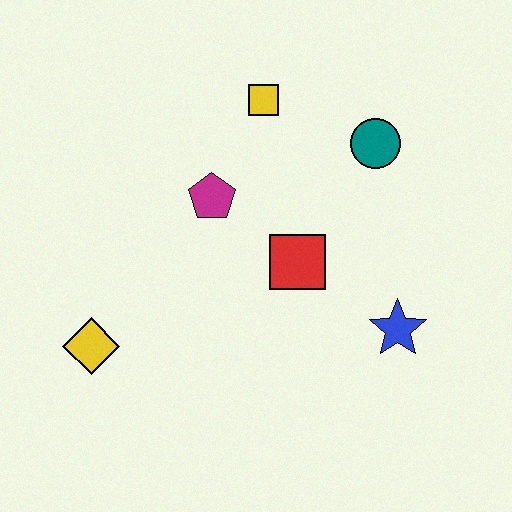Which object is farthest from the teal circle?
The yellow diamond is farthest from the teal circle.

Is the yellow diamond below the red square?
Yes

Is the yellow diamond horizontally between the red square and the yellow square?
No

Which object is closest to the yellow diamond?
The magenta pentagon is closest to the yellow diamond.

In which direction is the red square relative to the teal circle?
The red square is below the teal circle.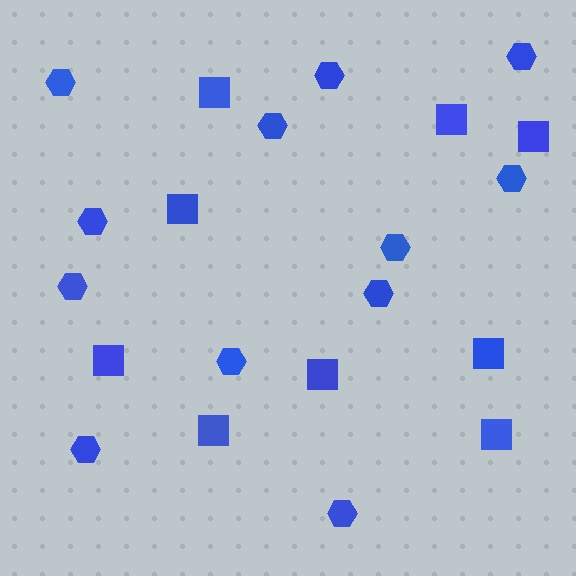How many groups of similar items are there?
There are 2 groups: one group of hexagons (12) and one group of squares (9).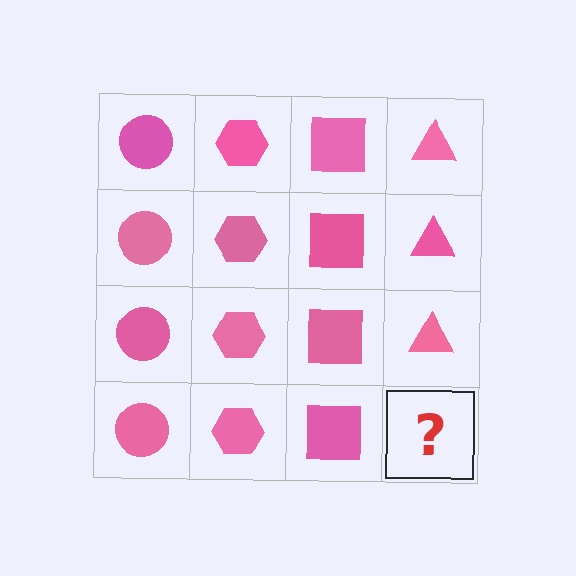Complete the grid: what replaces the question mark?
The question mark should be replaced with a pink triangle.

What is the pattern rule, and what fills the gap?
The rule is that each column has a consistent shape. The gap should be filled with a pink triangle.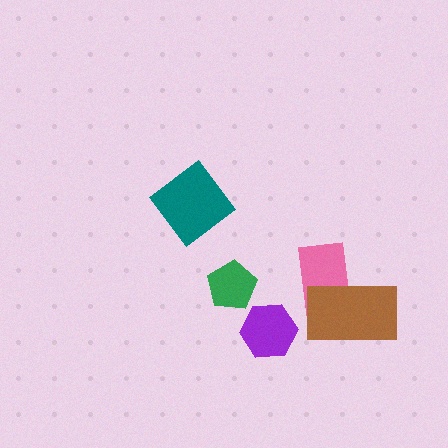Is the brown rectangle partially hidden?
No, no other shape covers it.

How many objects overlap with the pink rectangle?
1 object overlaps with the pink rectangle.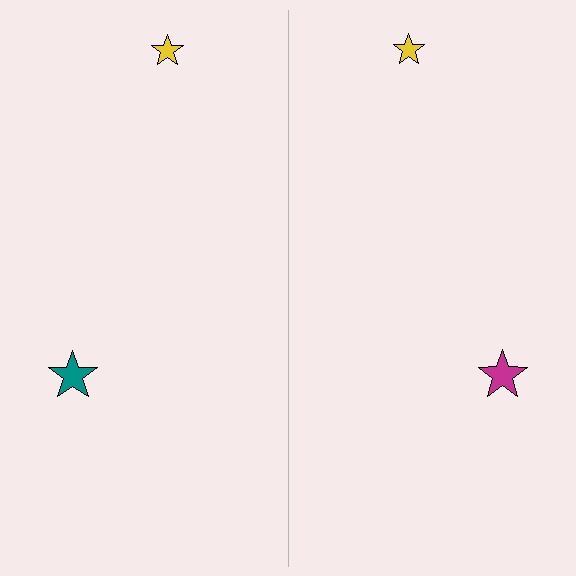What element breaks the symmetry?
The magenta star on the right side breaks the symmetry — its mirror counterpart is teal.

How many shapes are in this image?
There are 4 shapes in this image.